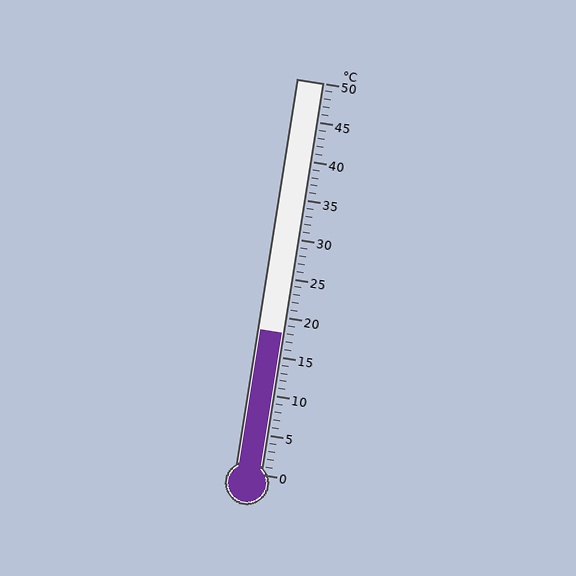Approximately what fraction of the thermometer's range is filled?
The thermometer is filled to approximately 35% of its range.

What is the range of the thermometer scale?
The thermometer scale ranges from 0°C to 50°C.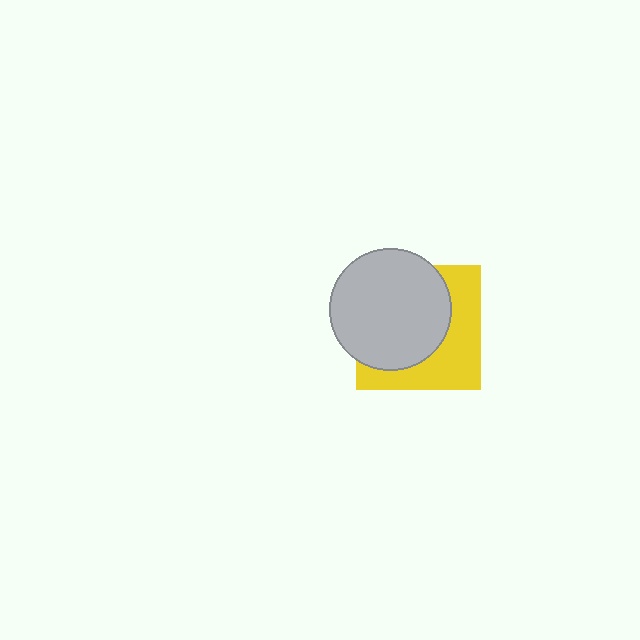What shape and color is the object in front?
The object in front is a light gray circle.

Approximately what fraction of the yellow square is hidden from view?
Roughly 57% of the yellow square is hidden behind the light gray circle.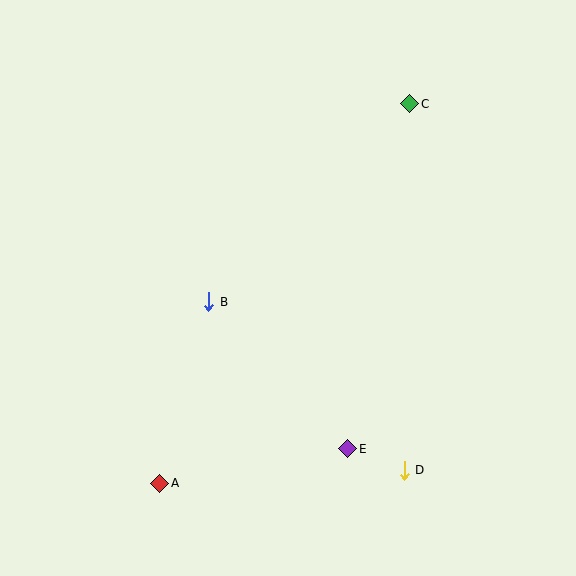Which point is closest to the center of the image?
Point B at (209, 302) is closest to the center.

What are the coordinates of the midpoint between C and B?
The midpoint between C and B is at (309, 203).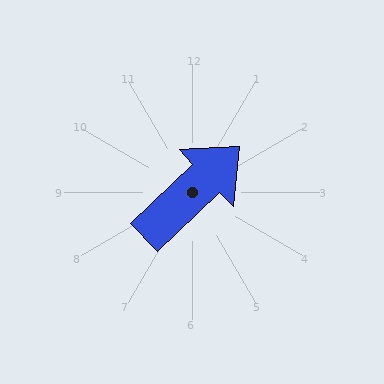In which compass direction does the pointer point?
Northeast.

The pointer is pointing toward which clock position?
Roughly 2 o'clock.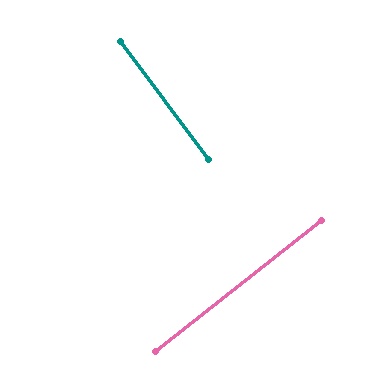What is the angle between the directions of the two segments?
Approximately 88 degrees.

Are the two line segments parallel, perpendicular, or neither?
Perpendicular — they meet at approximately 88°.